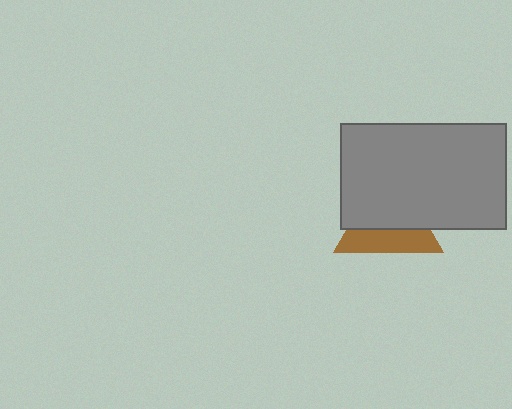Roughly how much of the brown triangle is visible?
A small part of it is visible (roughly 43%).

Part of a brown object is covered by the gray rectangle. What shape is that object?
It is a triangle.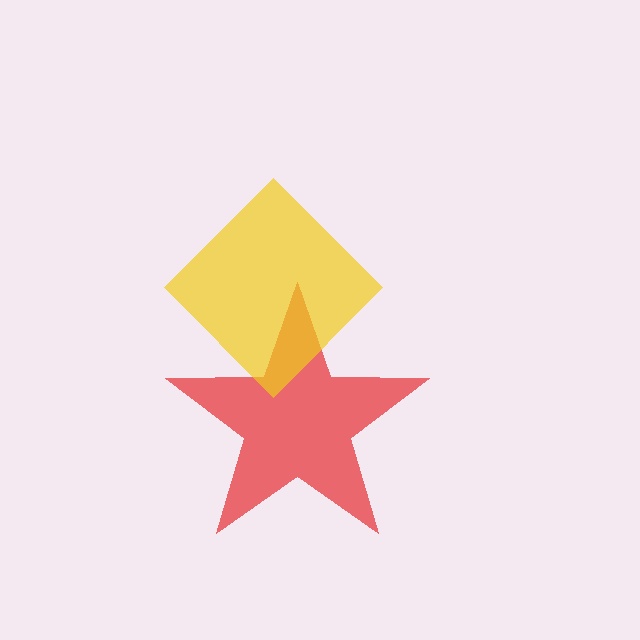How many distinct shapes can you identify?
There are 2 distinct shapes: a red star, a yellow diamond.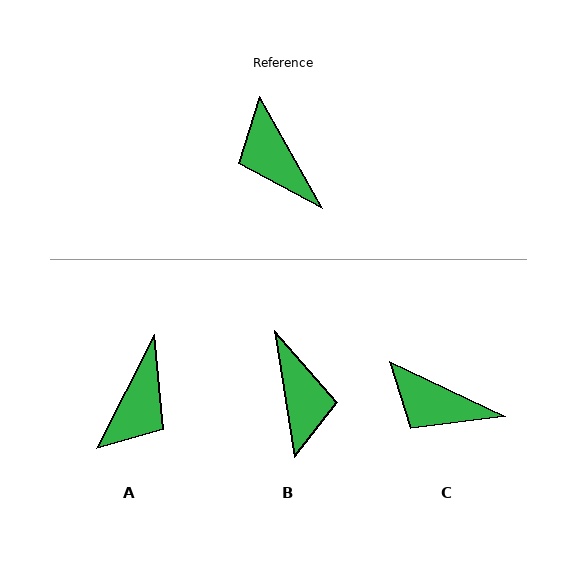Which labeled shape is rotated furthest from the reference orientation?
B, about 159 degrees away.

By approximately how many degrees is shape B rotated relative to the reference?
Approximately 159 degrees counter-clockwise.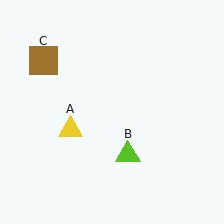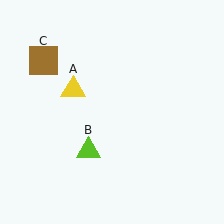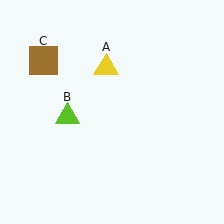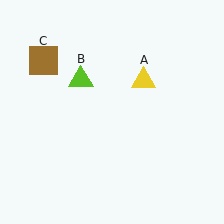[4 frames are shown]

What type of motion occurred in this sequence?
The yellow triangle (object A), lime triangle (object B) rotated clockwise around the center of the scene.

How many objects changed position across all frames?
2 objects changed position: yellow triangle (object A), lime triangle (object B).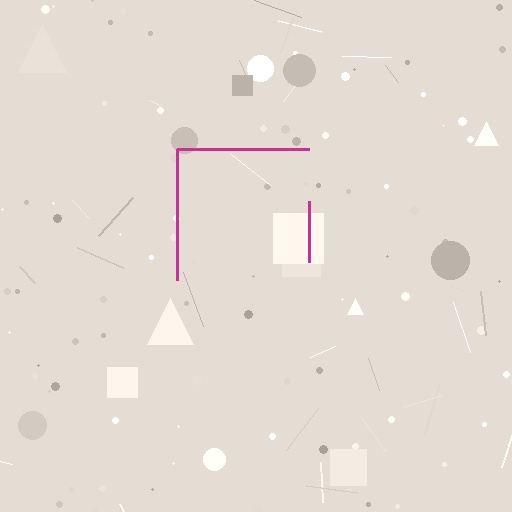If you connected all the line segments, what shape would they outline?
They would outline a square.